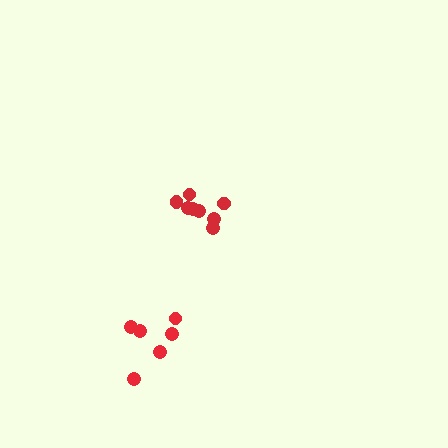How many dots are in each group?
Group 1: 8 dots, Group 2: 6 dots (14 total).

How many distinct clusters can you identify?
There are 2 distinct clusters.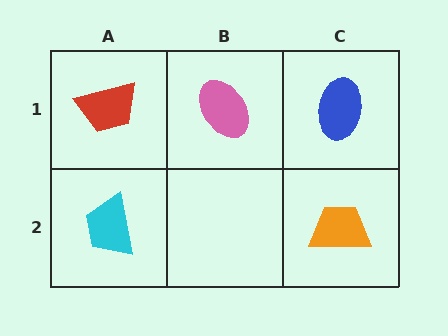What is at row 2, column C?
An orange trapezoid.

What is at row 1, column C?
A blue ellipse.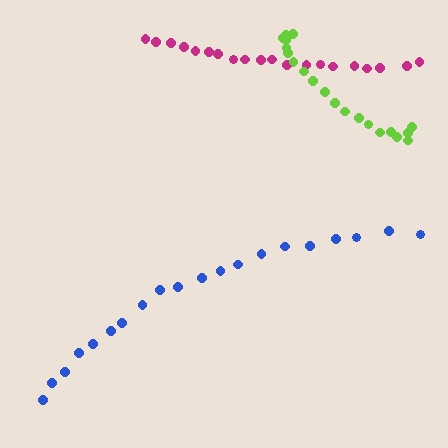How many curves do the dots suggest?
There are 3 distinct paths.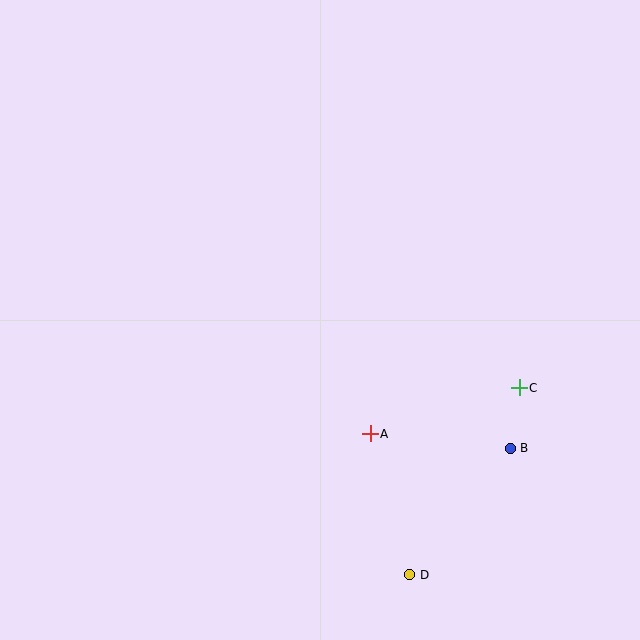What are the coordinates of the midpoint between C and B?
The midpoint between C and B is at (515, 418).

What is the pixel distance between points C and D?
The distance between C and D is 217 pixels.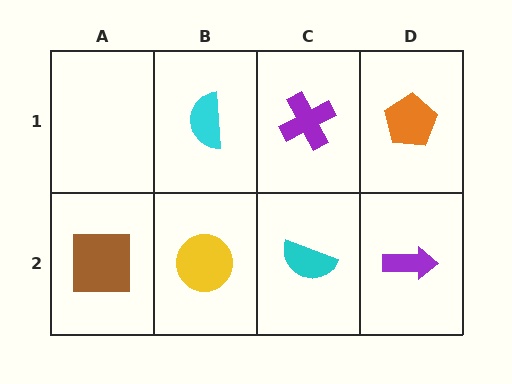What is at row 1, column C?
A purple cross.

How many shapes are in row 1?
3 shapes.